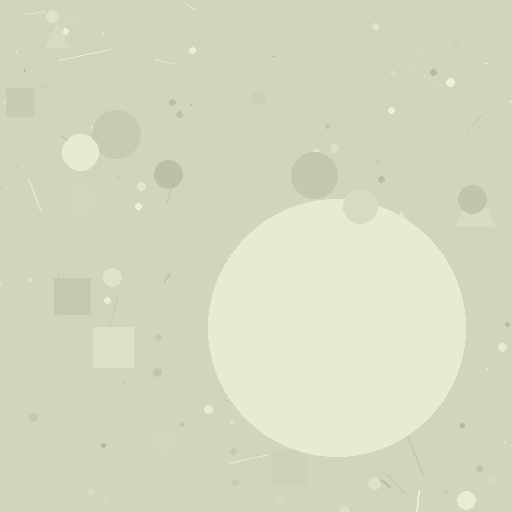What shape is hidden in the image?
A circle is hidden in the image.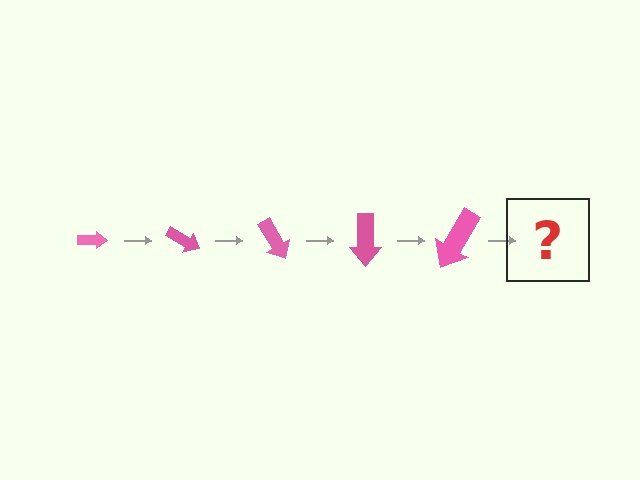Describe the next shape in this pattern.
It should be an arrow, larger than the previous one and rotated 150 degrees from the start.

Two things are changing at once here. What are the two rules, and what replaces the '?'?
The two rules are that the arrow grows larger each step and it rotates 30 degrees each step. The '?' should be an arrow, larger than the previous one and rotated 150 degrees from the start.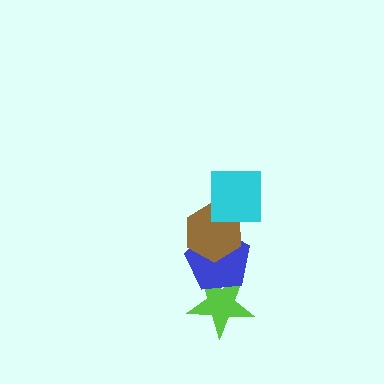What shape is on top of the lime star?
The blue pentagon is on top of the lime star.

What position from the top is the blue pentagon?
The blue pentagon is 3rd from the top.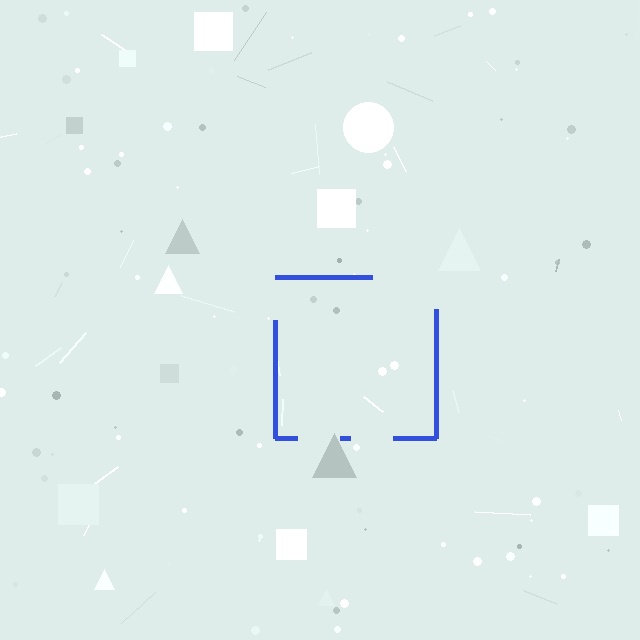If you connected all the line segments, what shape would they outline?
They would outline a square.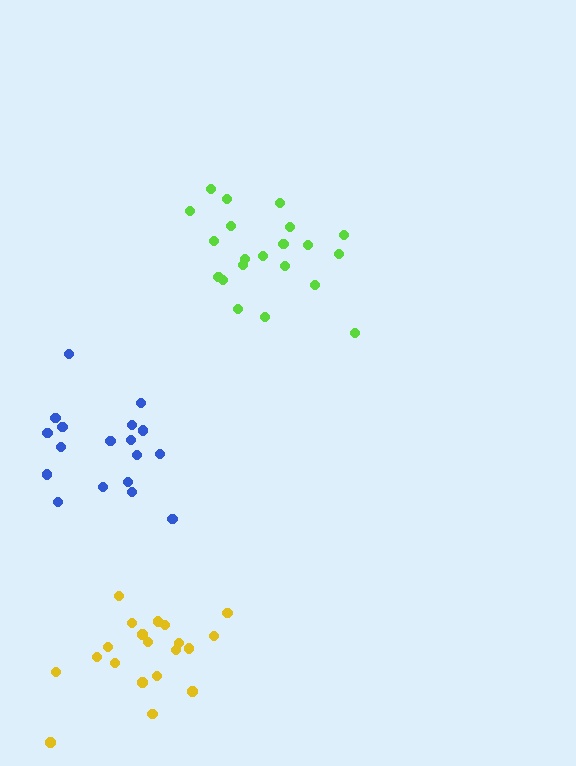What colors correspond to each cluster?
The clusters are colored: blue, lime, yellow.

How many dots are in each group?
Group 1: 18 dots, Group 2: 21 dots, Group 3: 20 dots (59 total).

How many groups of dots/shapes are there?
There are 3 groups.